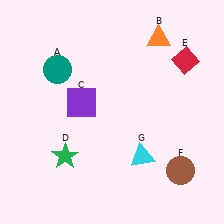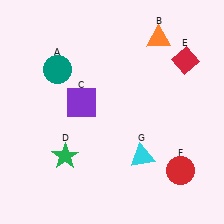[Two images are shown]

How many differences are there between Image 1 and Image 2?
There is 1 difference between the two images.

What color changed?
The circle (F) changed from brown in Image 1 to red in Image 2.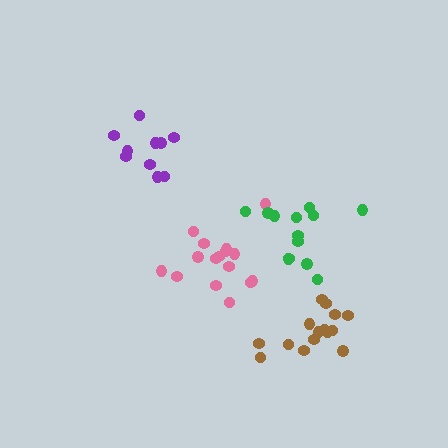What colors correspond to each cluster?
The clusters are colored: brown, pink, purple, green.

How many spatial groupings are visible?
There are 4 spatial groupings.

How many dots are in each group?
Group 1: 15 dots, Group 2: 16 dots, Group 3: 10 dots, Group 4: 13 dots (54 total).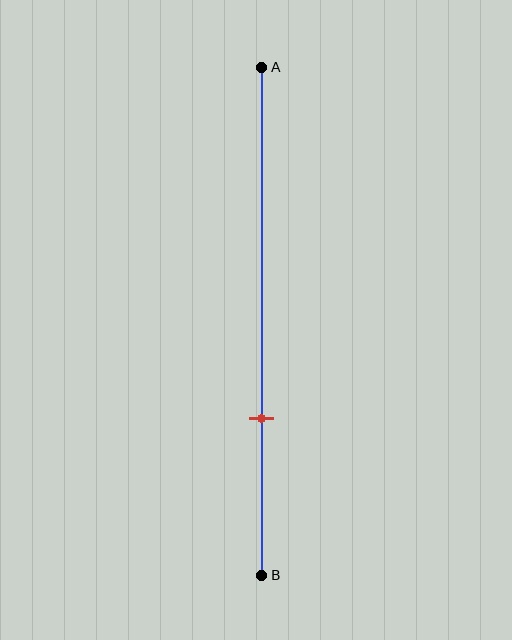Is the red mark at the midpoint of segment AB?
No, the mark is at about 70% from A, not at the 50% midpoint.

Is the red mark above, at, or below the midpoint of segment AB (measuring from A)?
The red mark is below the midpoint of segment AB.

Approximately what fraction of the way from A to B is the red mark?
The red mark is approximately 70% of the way from A to B.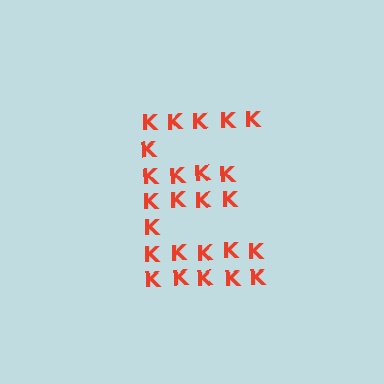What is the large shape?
The large shape is the letter E.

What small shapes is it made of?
It is made of small letter K's.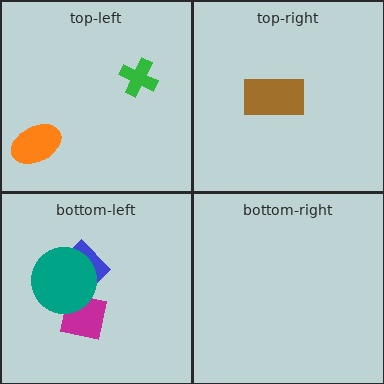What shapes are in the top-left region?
The orange ellipse, the green cross.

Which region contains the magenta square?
The bottom-left region.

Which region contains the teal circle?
The bottom-left region.